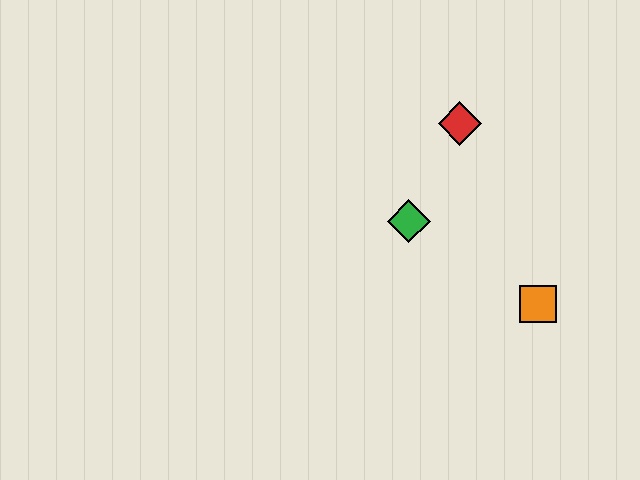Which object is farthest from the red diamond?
The orange square is farthest from the red diamond.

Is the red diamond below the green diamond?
No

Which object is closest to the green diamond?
The red diamond is closest to the green diamond.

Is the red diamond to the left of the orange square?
Yes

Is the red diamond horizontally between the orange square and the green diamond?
Yes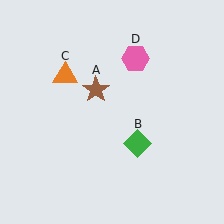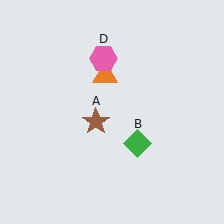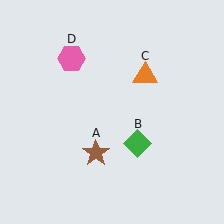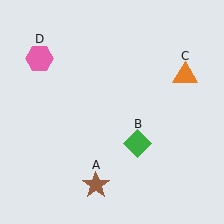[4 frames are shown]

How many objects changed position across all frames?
3 objects changed position: brown star (object A), orange triangle (object C), pink hexagon (object D).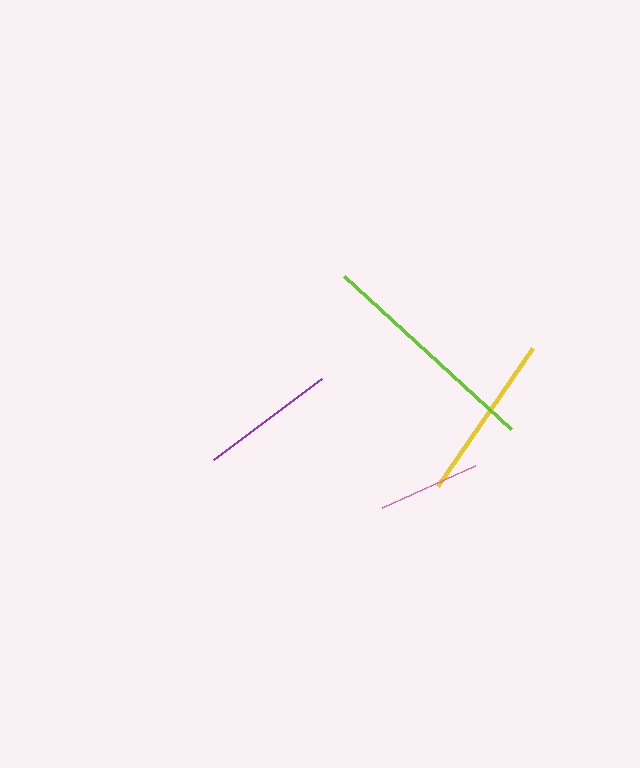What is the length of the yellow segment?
The yellow segment is approximately 167 pixels long.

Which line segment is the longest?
The lime line is the longest at approximately 226 pixels.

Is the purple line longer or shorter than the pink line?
The purple line is longer than the pink line.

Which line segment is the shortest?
The pink line is the shortest at approximately 102 pixels.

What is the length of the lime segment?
The lime segment is approximately 226 pixels long.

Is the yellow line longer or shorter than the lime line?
The lime line is longer than the yellow line.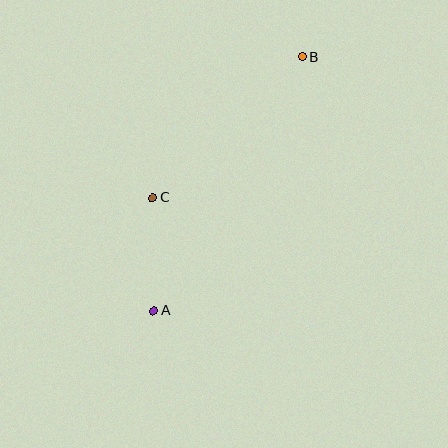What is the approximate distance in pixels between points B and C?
The distance between B and C is approximately 206 pixels.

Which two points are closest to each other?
Points A and C are closest to each other.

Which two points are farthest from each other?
Points A and B are farthest from each other.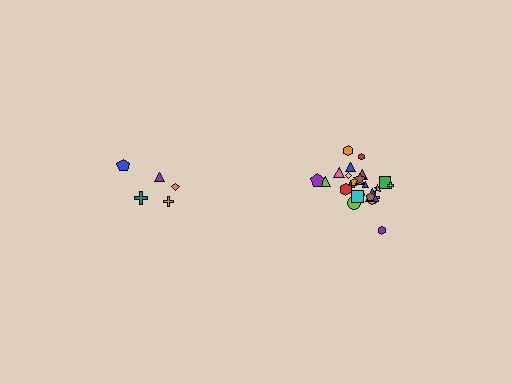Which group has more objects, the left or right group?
The right group.